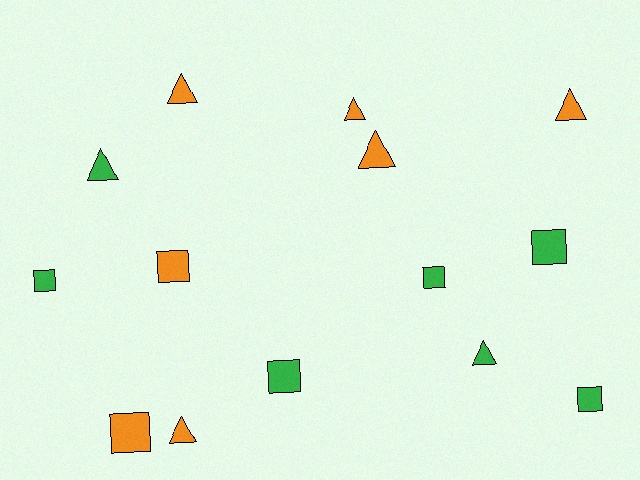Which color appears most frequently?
Green, with 7 objects.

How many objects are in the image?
There are 14 objects.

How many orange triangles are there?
There are 5 orange triangles.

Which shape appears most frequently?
Triangle, with 7 objects.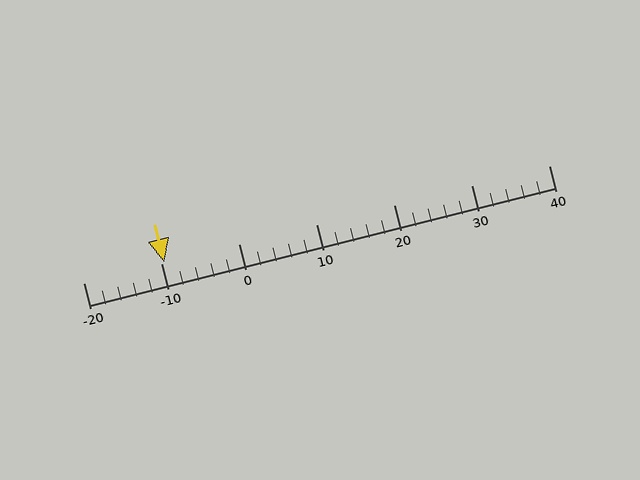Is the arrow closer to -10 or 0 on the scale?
The arrow is closer to -10.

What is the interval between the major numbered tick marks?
The major tick marks are spaced 10 units apart.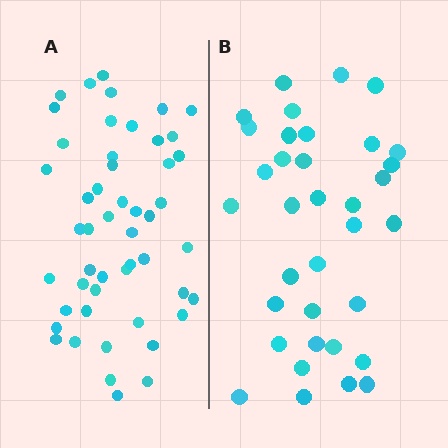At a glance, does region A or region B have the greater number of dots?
Region A (the left region) has more dots.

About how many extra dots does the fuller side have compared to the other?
Region A has approximately 15 more dots than region B.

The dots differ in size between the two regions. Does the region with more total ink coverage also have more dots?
No. Region B has more total ink coverage because its dots are larger, but region A actually contains more individual dots. Total area can be misleading — the number of items is what matters here.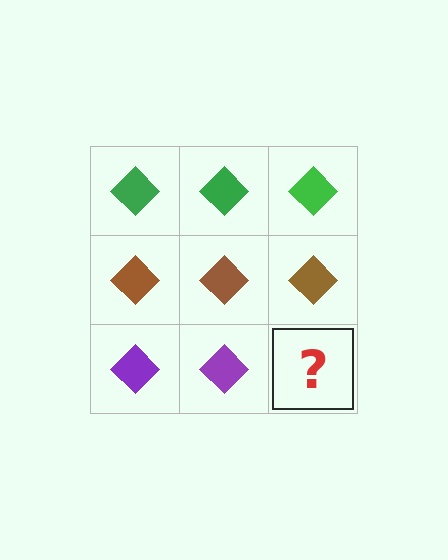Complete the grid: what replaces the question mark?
The question mark should be replaced with a purple diamond.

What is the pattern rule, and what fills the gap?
The rule is that each row has a consistent color. The gap should be filled with a purple diamond.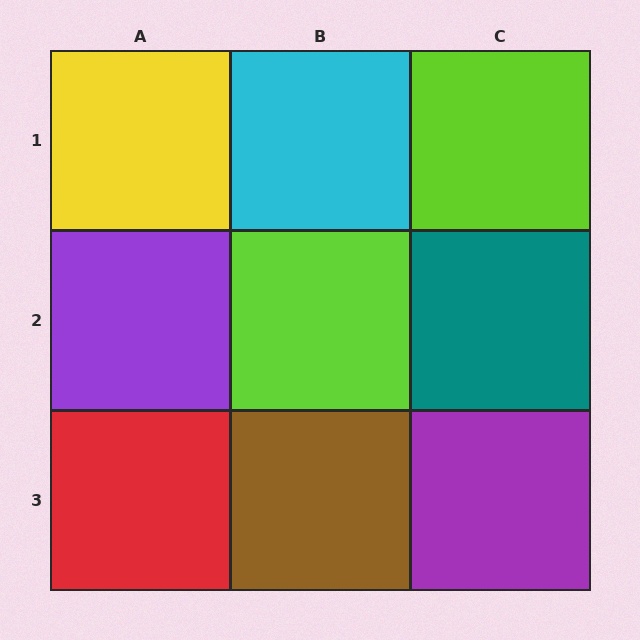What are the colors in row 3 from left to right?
Red, brown, purple.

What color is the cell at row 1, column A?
Yellow.